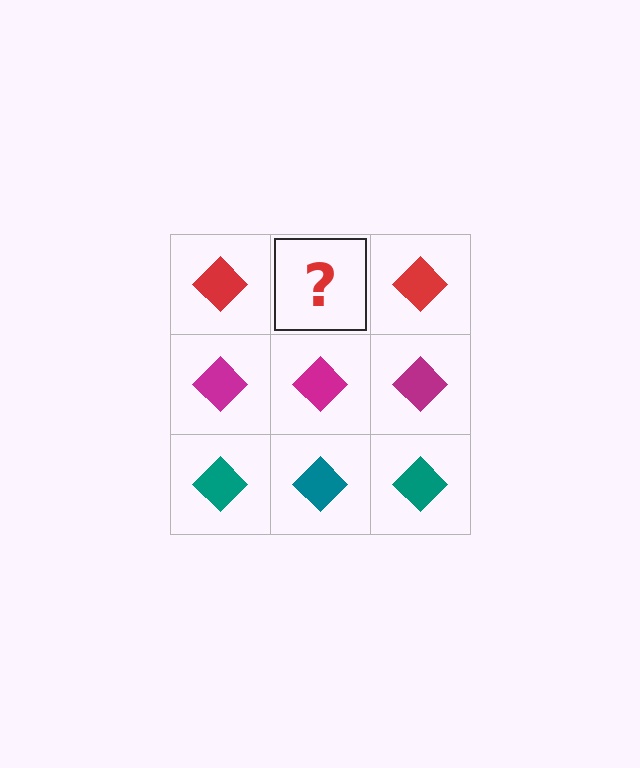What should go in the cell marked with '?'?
The missing cell should contain a red diamond.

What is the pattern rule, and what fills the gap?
The rule is that each row has a consistent color. The gap should be filled with a red diamond.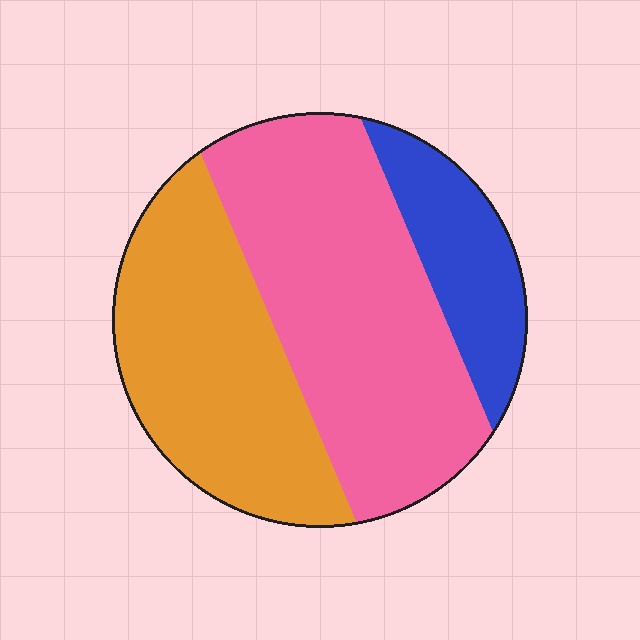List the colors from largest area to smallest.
From largest to smallest: pink, orange, blue.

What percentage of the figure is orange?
Orange covers roughly 35% of the figure.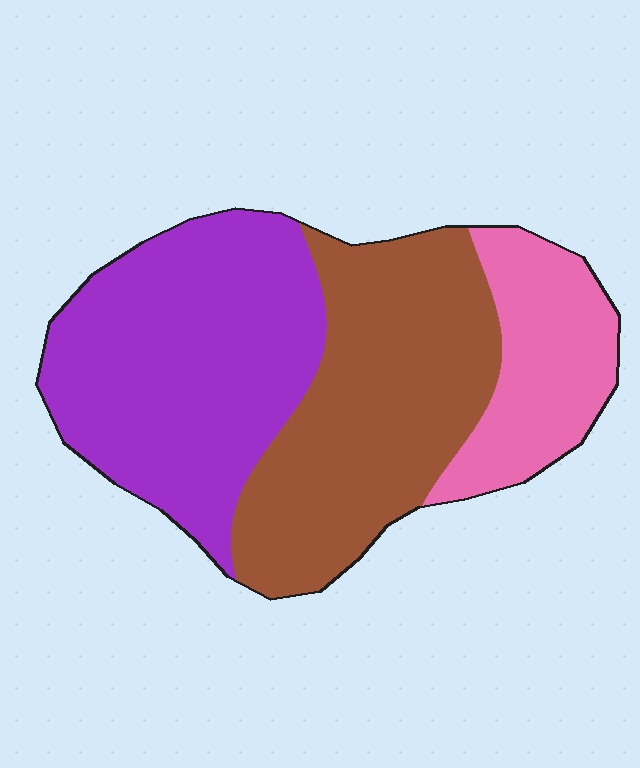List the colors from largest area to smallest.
From largest to smallest: purple, brown, pink.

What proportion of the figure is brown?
Brown covers 39% of the figure.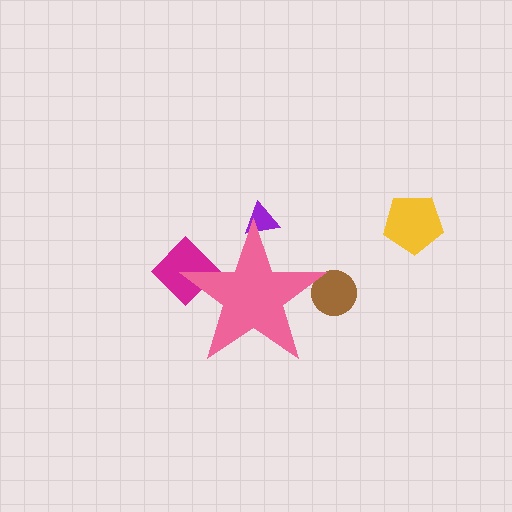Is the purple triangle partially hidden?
Yes, the purple triangle is partially hidden behind the pink star.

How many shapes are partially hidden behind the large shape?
3 shapes are partially hidden.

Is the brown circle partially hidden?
Yes, the brown circle is partially hidden behind the pink star.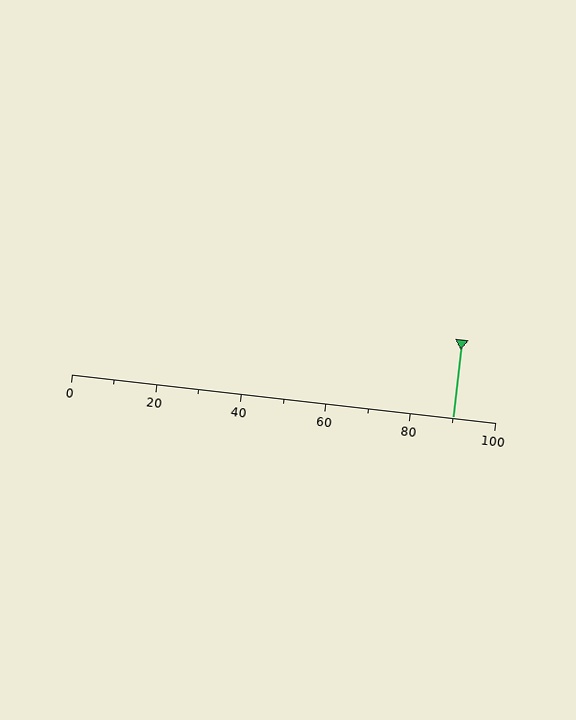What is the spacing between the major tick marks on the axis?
The major ticks are spaced 20 apart.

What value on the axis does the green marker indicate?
The marker indicates approximately 90.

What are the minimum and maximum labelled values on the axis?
The axis runs from 0 to 100.